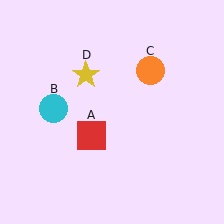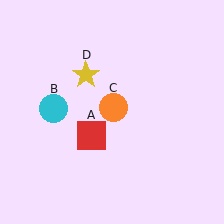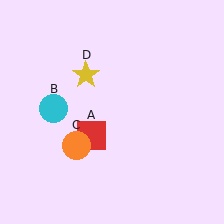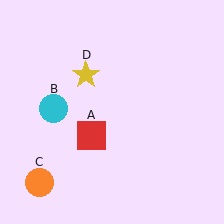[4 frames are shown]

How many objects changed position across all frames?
1 object changed position: orange circle (object C).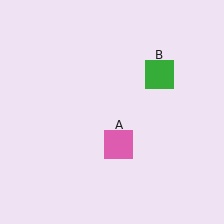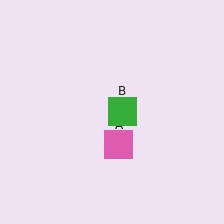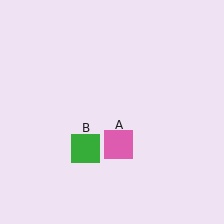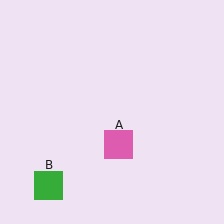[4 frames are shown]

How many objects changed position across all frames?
1 object changed position: green square (object B).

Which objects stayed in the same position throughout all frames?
Pink square (object A) remained stationary.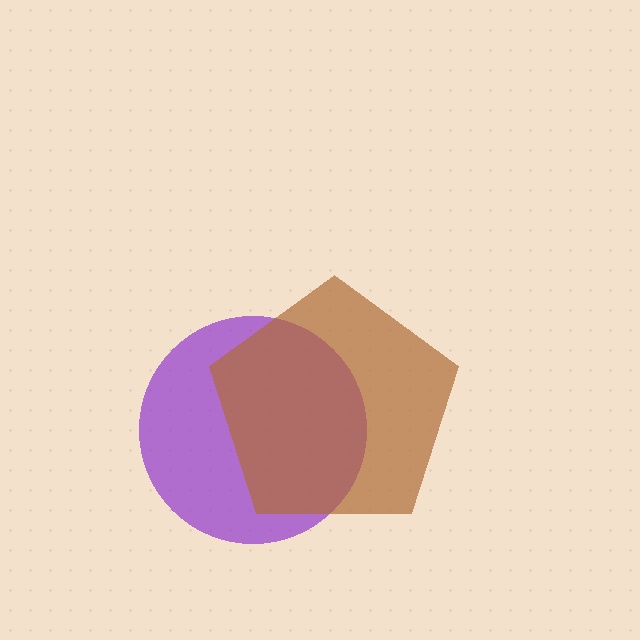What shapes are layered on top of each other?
The layered shapes are: a purple circle, a brown pentagon.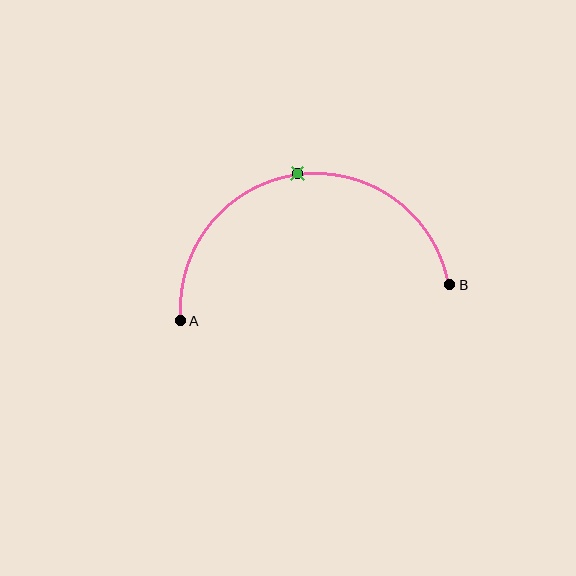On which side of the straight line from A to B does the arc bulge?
The arc bulges above the straight line connecting A and B.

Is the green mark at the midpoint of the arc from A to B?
Yes. The green mark lies on the arc at equal arc-length from both A and B — it is the arc midpoint.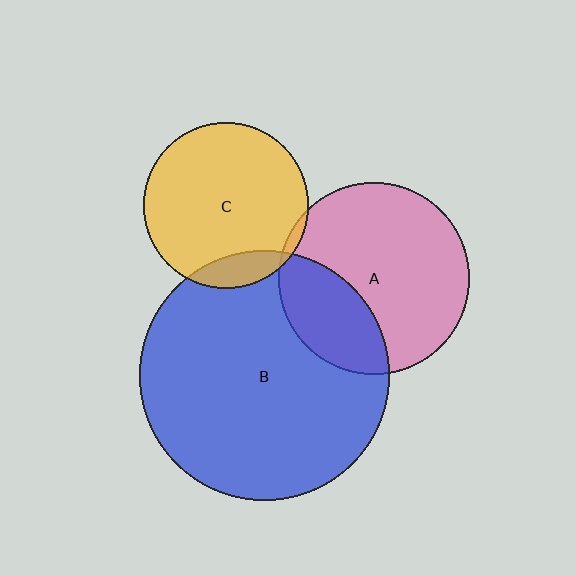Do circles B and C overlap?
Yes.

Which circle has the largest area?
Circle B (blue).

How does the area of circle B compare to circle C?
Approximately 2.3 times.